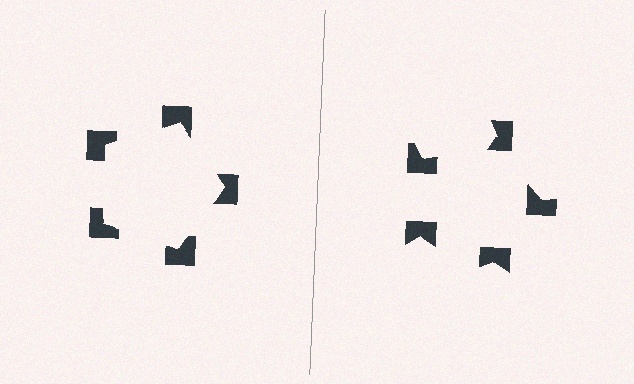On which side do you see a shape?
An illusory pentagon appears on the left side. On the right side the wedge cuts are rotated, so no coherent shape forms.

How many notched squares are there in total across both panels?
10 — 5 on each side.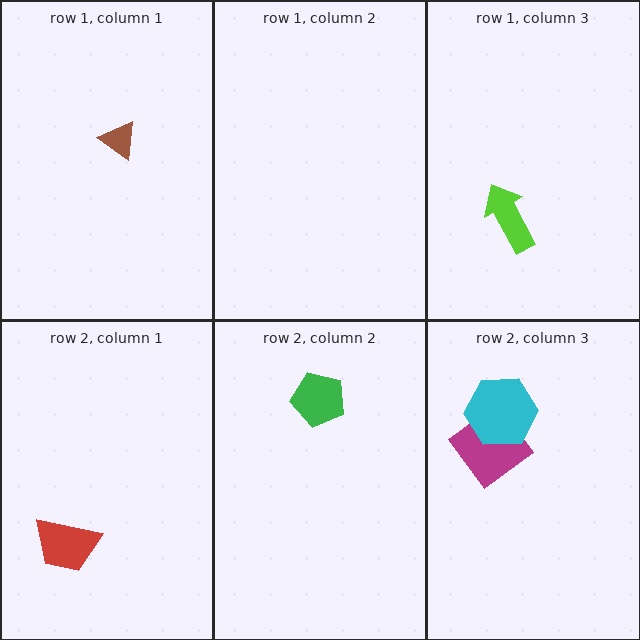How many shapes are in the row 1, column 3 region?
1.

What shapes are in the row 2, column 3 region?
The magenta diamond, the cyan hexagon.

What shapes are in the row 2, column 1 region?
The red trapezoid.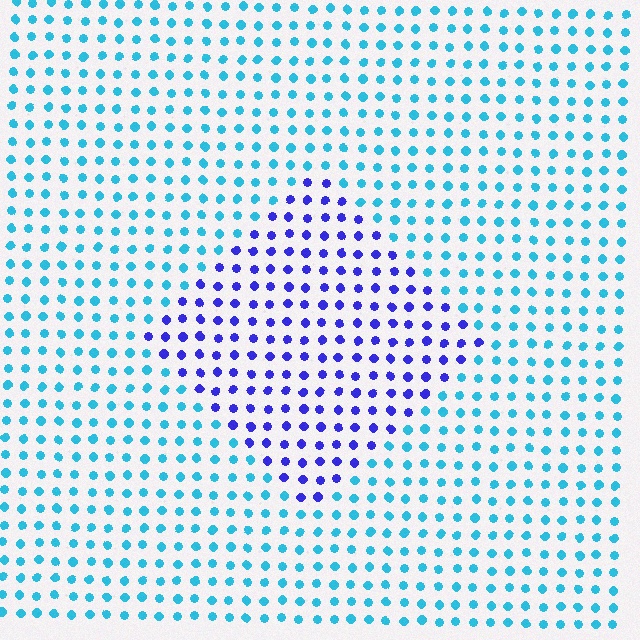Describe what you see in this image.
The image is filled with small cyan elements in a uniform arrangement. A diamond-shaped region is visible where the elements are tinted to a slightly different hue, forming a subtle color boundary.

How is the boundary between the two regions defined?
The boundary is defined purely by a slight shift in hue (about 53 degrees). Spacing, size, and orientation are identical on both sides.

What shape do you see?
I see a diamond.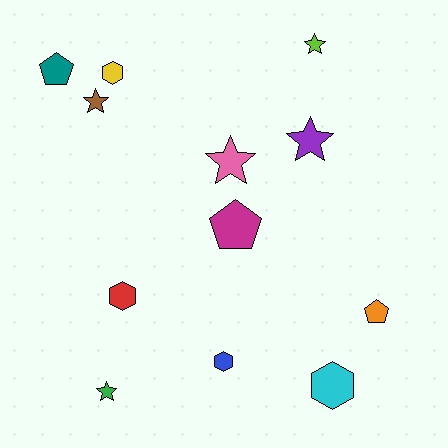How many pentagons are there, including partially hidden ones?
There are 3 pentagons.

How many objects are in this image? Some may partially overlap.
There are 12 objects.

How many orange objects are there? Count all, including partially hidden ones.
There is 1 orange object.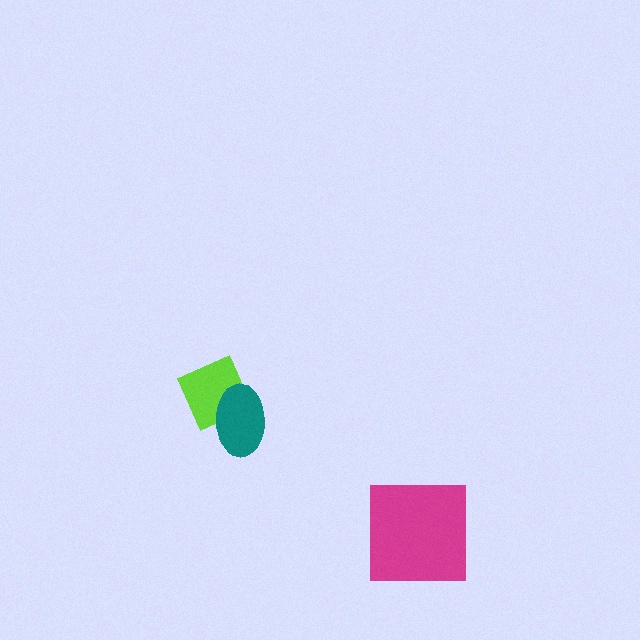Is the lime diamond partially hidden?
Yes, it is partially covered by another shape.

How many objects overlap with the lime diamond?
1 object overlaps with the lime diamond.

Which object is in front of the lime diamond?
The teal ellipse is in front of the lime diamond.